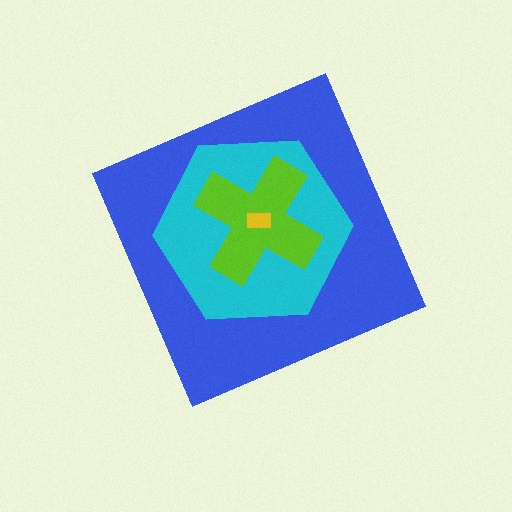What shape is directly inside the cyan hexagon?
The lime cross.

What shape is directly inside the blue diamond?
The cyan hexagon.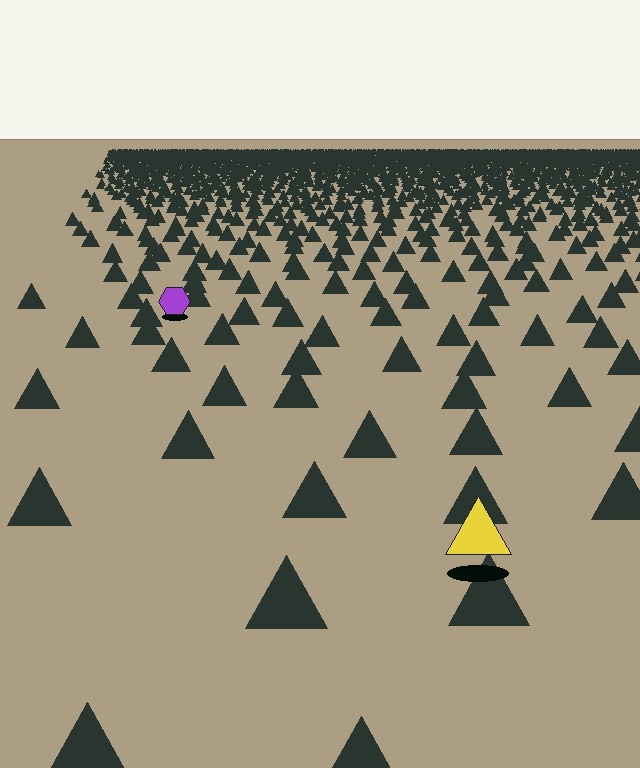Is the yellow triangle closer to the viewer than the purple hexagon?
Yes. The yellow triangle is closer — you can tell from the texture gradient: the ground texture is coarser near it.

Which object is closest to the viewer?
The yellow triangle is closest. The texture marks near it are larger and more spread out.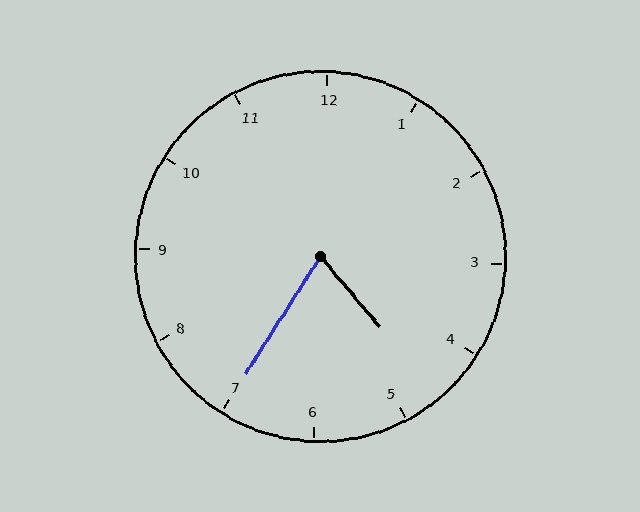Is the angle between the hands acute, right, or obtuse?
It is acute.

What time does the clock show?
4:35.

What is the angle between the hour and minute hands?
Approximately 72 degrees.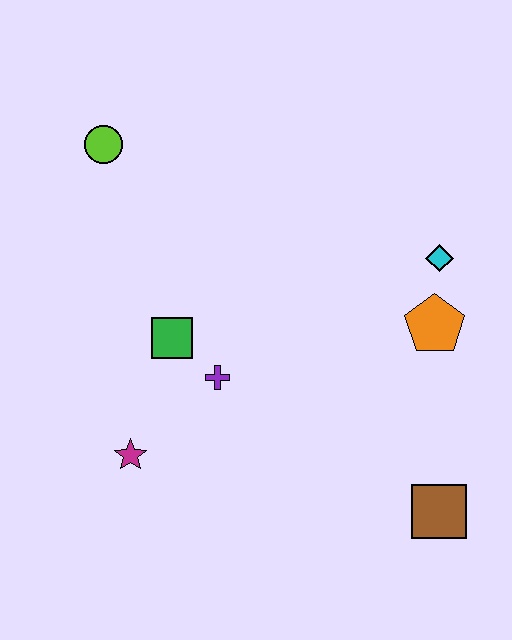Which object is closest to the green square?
The purple cross is closest to the green square.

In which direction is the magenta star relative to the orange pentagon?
The magenta star is to the left of the orange pentagon.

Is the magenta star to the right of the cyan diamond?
No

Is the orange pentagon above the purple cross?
Yes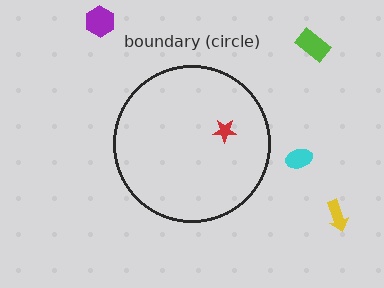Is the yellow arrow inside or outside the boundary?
Outside.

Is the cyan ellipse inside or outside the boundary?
Outside.